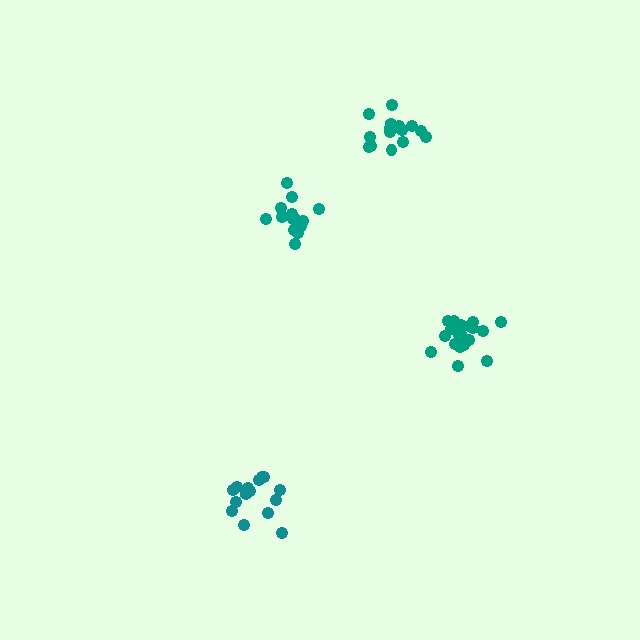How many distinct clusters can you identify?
There are 4 distinct clusters.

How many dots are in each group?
Group 1: 15 dots, Group 2: 15 dots, Group 3: 21 dots, Group 4: 16 dots (67 total).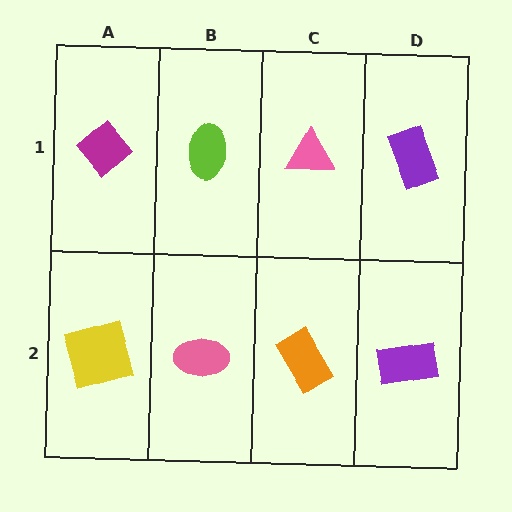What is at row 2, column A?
A yellow square.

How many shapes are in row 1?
4 shapes.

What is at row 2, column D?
A purple rectangle.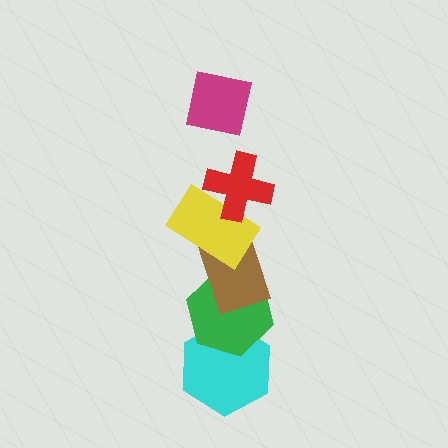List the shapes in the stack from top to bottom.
From top to bottom: the magenta square, the red cross, the yellow rectangle, the brown rectangle, the green hexagon, the cyan hexagon.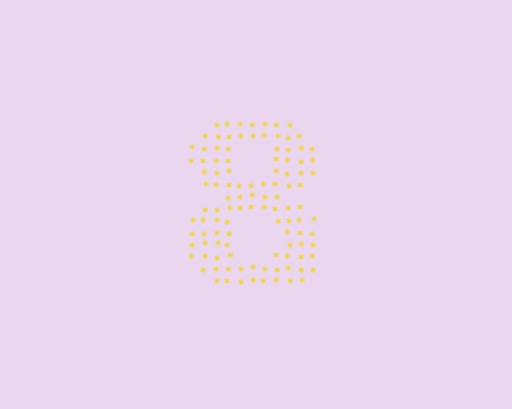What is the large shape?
The large shape is the digit 8.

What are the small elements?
The small elements are asterisks.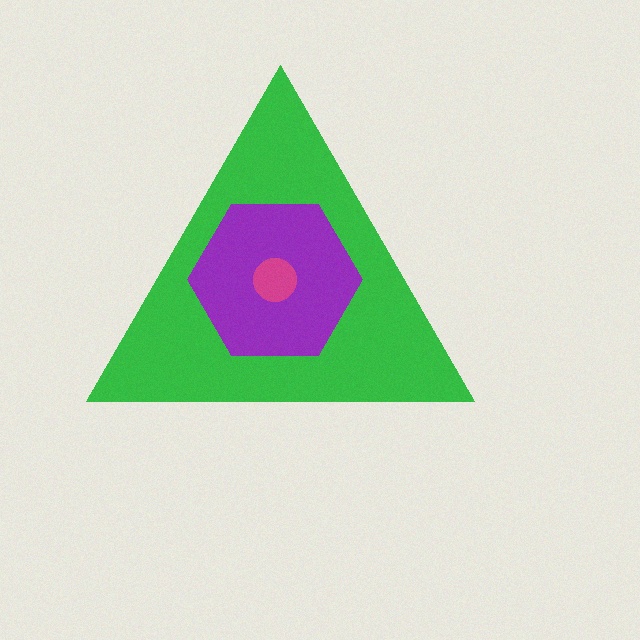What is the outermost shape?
The green triangle.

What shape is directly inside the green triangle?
The purple hexagon.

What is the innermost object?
The magenta circle.